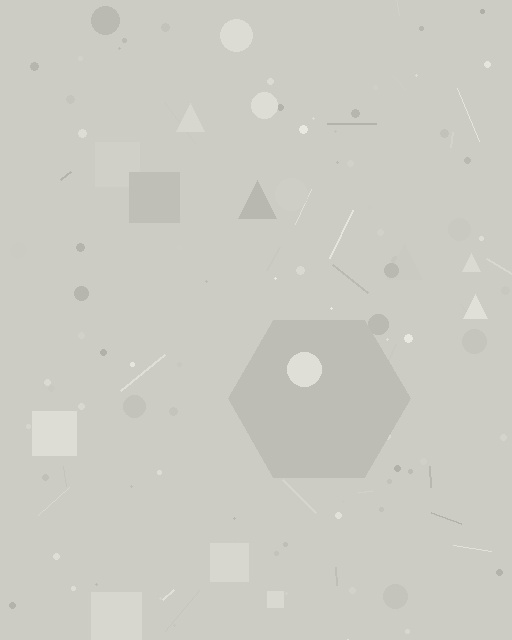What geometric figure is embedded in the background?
A hexagon is embedded in the background.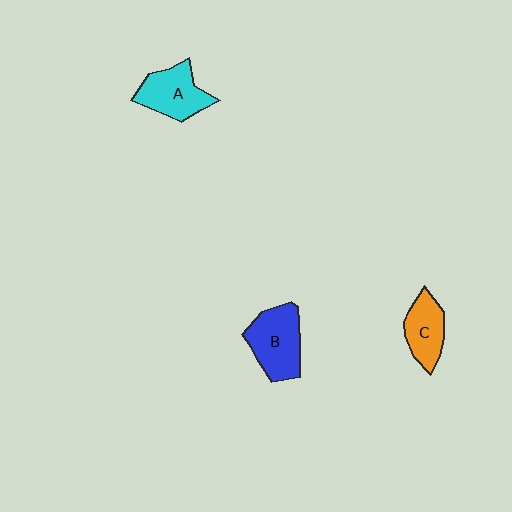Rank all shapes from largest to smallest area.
From largest to smallest: B (blue), A (cyan), C (orange).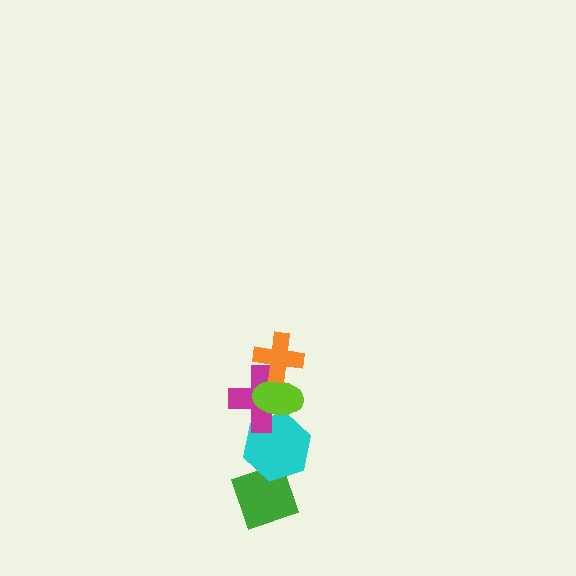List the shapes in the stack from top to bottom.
From top to bottom: the orange cross, the lime ellipse, the magenta cross, the cyan hexagon, the green diamond.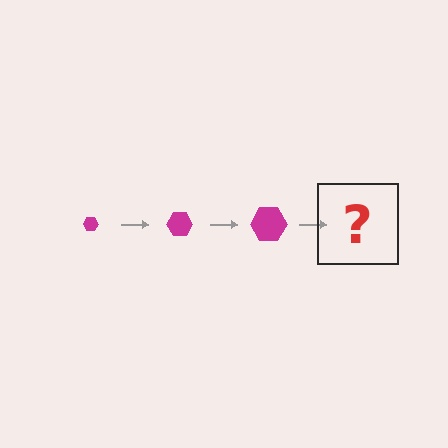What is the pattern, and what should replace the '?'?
The pattern is that the hexagon gets progressively larger each step. The '?' should be a magenta hexagon, larger than the previous one.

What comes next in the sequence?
The next element should be a magenta hexagon, larger than the previous one.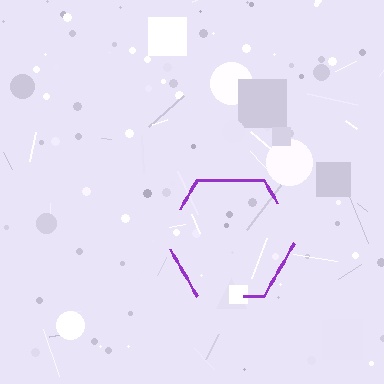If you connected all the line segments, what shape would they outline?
They would outline a hexagon.